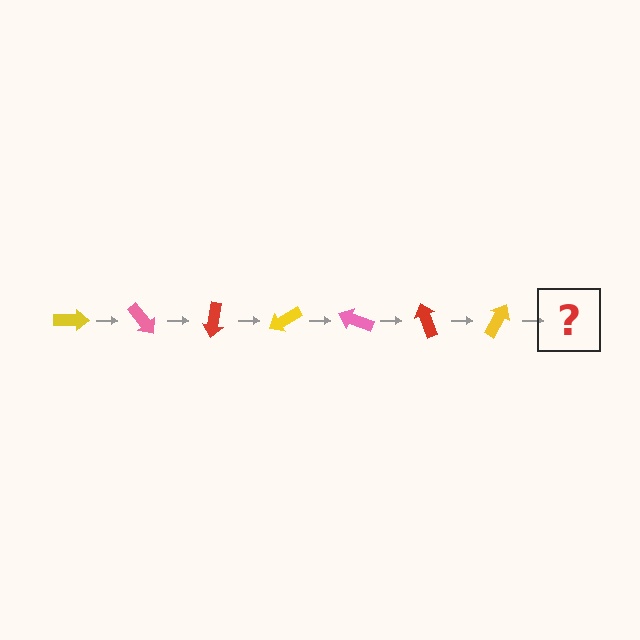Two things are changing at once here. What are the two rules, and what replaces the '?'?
The two rules are that it rotates 50 degrees each step and the color cycles through yellow, pink, and red. The '?' should be a pink arrow, rotated 350 degrees from the start.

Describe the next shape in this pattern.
It should be a pink arrow, rotated 350 degrees from the start.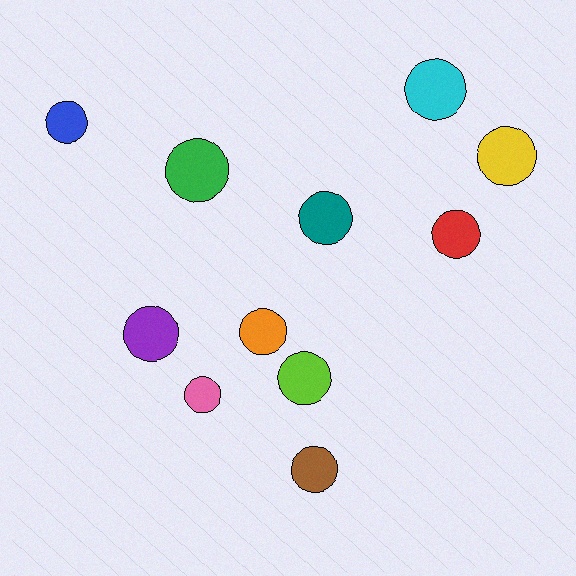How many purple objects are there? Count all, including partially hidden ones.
There is 1 purple object.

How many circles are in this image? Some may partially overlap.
There are 11 circles.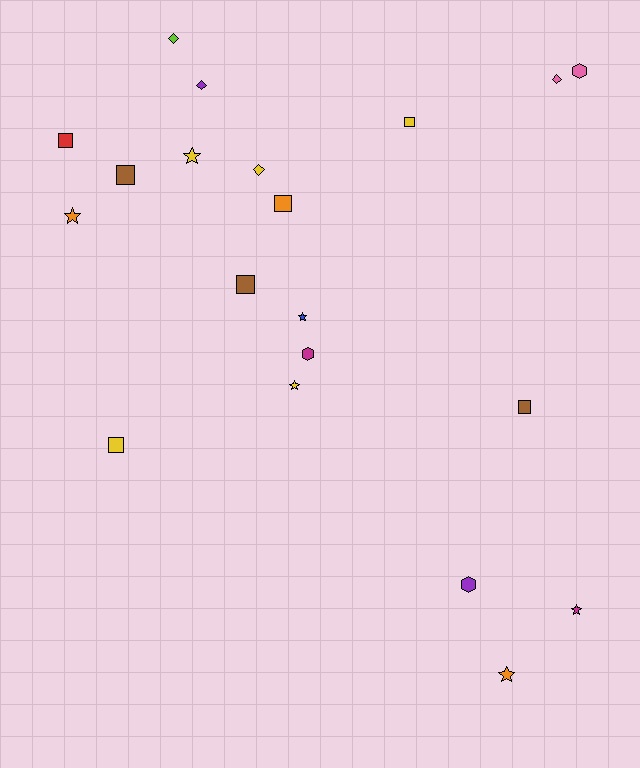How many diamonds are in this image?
There are 4 diamonds.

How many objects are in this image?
There are 20 objects.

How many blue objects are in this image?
There is 1 blue object.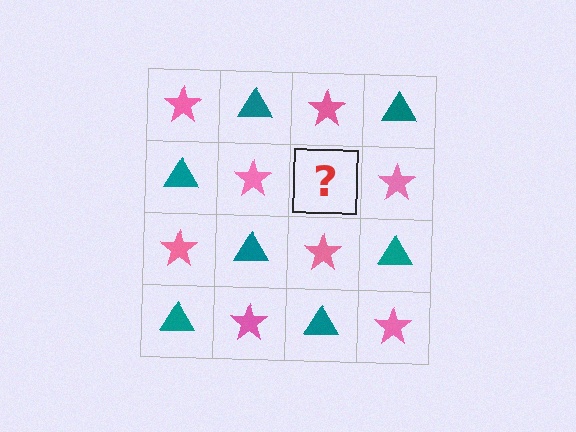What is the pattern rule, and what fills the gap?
The rule is that it alternates pink star and teal triangle in a checkerboard pattern. The gap should be filled with a teal triangle.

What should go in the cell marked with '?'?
The missing cell should contain a teal triangle.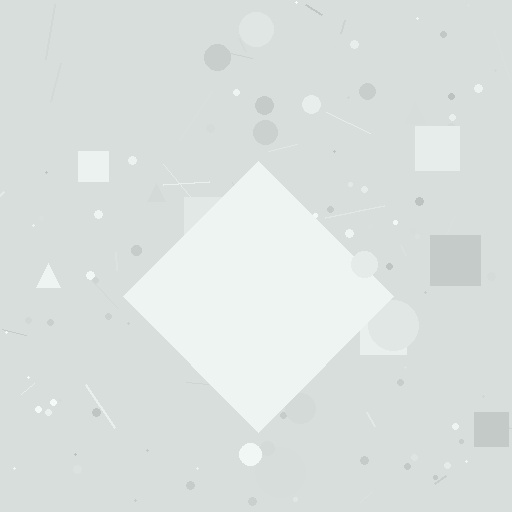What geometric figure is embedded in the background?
A diamond is embedded in the background.